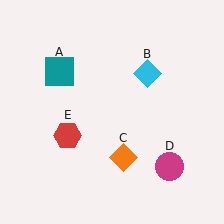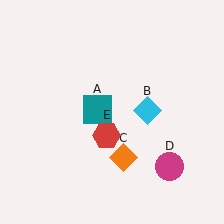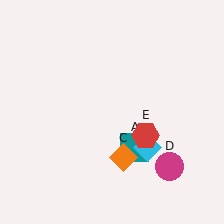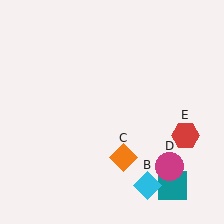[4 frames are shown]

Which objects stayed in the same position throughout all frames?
Orange diamond (object C) and magenta circle (object D) remained stationary.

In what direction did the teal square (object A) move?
The teal square (object A) moved down and to the right.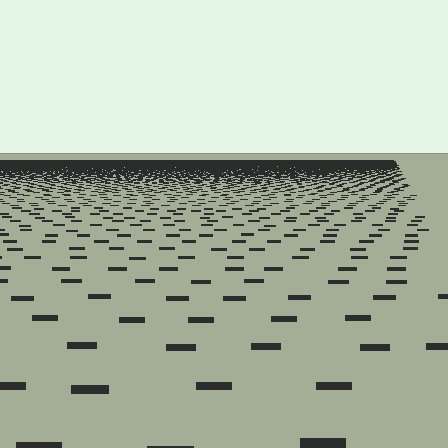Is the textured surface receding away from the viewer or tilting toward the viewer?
The surface is receding away from the viewer. Texture elements get smaller and denser toward the top.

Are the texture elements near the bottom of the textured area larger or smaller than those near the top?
Larger. Near the bottom, elements are closer to the viewer and appear at a bigger on-screen size.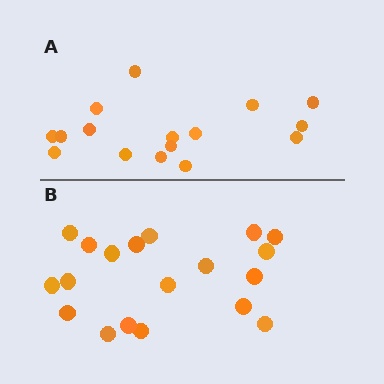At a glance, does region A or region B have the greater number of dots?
Region B (the bottom region) has more dots.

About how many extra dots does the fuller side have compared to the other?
Region B has just a few more — roughly 2 or 3 more dots than region A.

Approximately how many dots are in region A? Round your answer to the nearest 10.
About 20 dots. (The exact count is 16, which rounds to 20.)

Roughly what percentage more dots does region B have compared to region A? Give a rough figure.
About 20% more.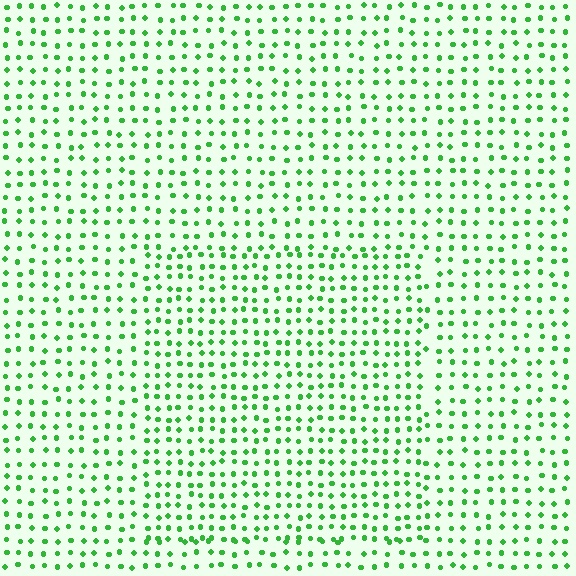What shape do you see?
I see a rectangle.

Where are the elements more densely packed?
The elements are more densely packed inside the rectangle boundary.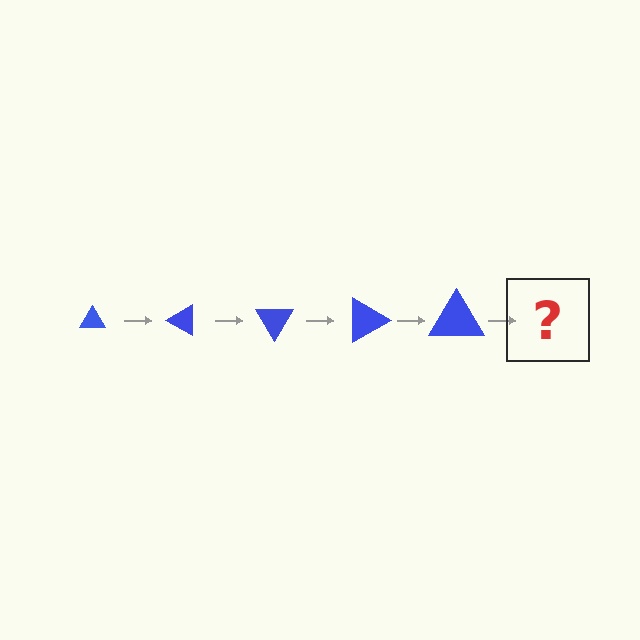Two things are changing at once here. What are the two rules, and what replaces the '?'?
The two rules are that the triangle grows larger each step and it rotates 30 degrees each step. The '?' should be a triangle, larger than the previous one and rotated 150 degrees from the start.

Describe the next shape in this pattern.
It should be a triangle, larger than the previous one and rotated 150 degrees from the start.